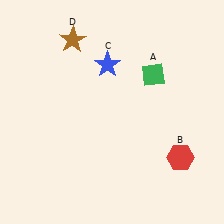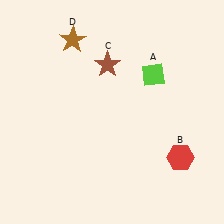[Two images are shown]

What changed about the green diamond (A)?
In Image 1, A is green. In Image 2, it changed to lime.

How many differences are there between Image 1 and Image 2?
There are 2 differences between the two images.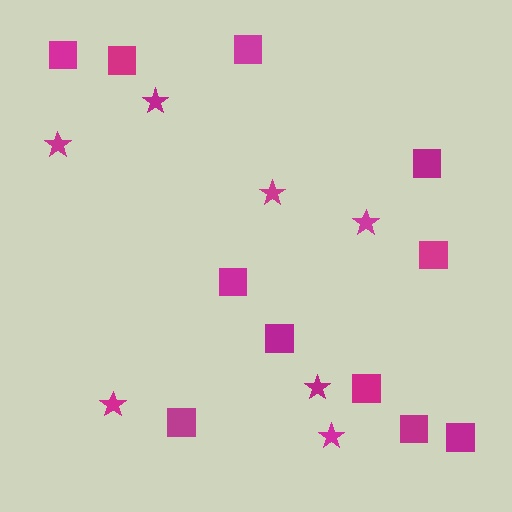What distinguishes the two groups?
There are 2 groups: one group of squares (11) and one group of stars (7).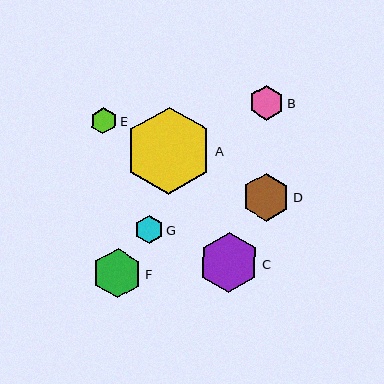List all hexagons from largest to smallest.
From largest to smallest: A, C, F, D, B, G, E.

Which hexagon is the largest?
Hexagon A is the largest with a size of approximately 87 pixels.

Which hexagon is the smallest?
Hexagon E is the smallest with a size of approximately 26 pixels.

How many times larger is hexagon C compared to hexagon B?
Hexagon C is approximately 1.7 times the size of hexagon B.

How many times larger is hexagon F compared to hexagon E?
Hexagon F is approximately 1.9 times the size of hexagon E.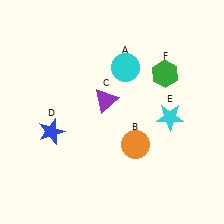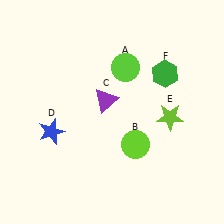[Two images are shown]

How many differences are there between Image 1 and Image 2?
There are 3 differences between the two images.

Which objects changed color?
A changed from cyan to lime. B changed from orange to lime. E changed from cyan to lime.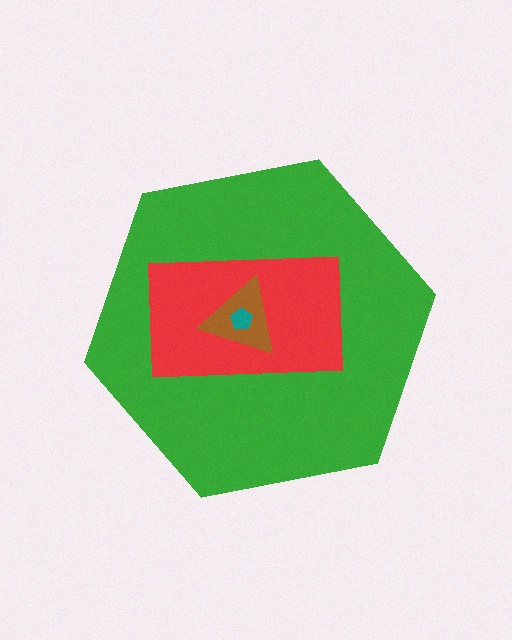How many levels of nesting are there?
4.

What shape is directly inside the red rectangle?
The brown triangle.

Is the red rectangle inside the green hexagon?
Yes.